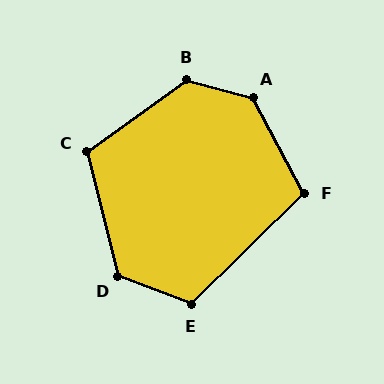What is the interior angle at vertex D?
Approximately 125 degrees (obtuse).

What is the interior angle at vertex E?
Approximately 115 degrees (obtuse).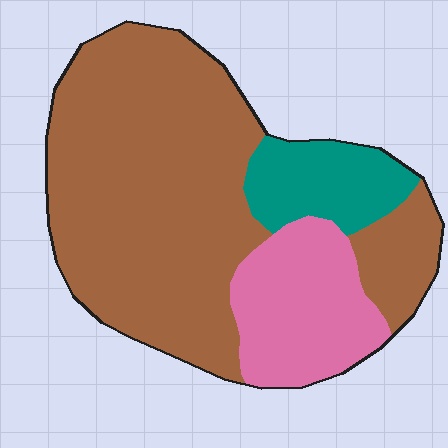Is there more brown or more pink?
Brown.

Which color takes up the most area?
Brown, at roughly 65%.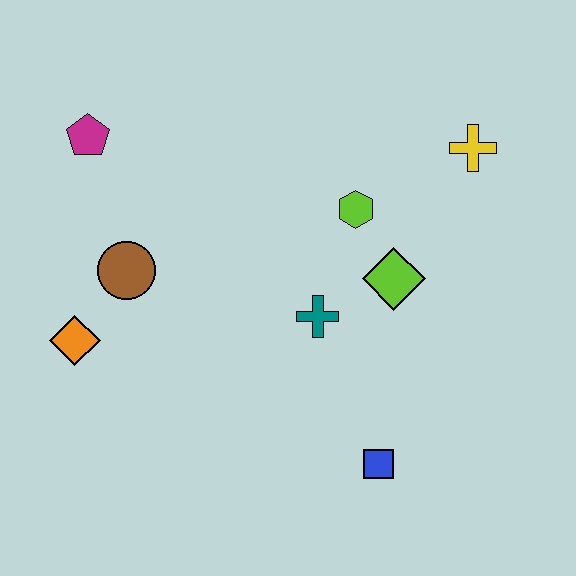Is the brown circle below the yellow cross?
Yes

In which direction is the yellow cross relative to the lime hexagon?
The yellow cross is to the right of the lime hexagon.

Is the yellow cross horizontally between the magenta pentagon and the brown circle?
No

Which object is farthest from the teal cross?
The magenta pentagon is farthest from the teal cross.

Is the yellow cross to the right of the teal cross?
Yes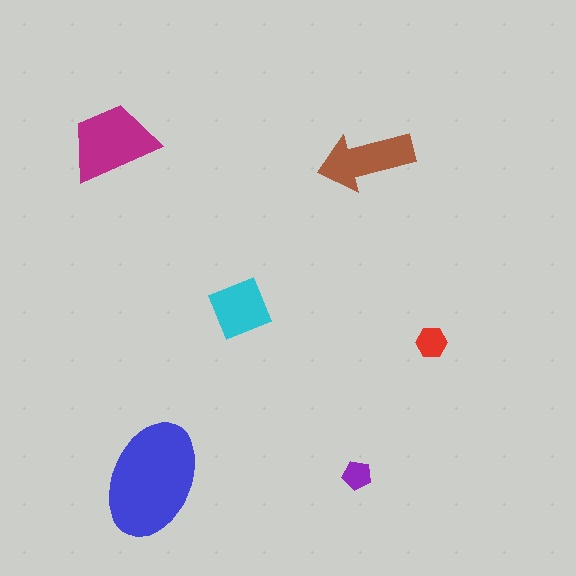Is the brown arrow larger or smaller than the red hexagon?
Larger.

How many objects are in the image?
There are 6 objects in the image.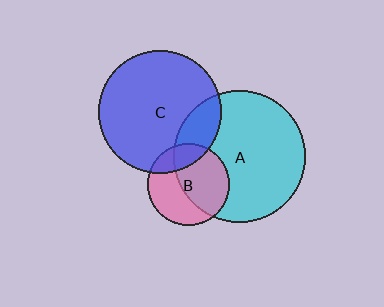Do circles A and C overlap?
Yes.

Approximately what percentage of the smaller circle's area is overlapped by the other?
Approximately 20%.